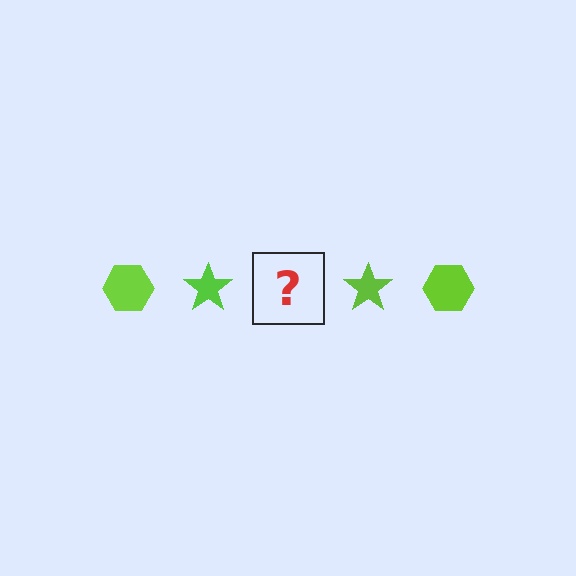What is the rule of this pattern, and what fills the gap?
The rule is that the pattern cycles through hexagon, star shapes in lime. The gap should be filled with a lime hexagon.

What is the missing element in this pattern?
The missing element is a lime hexagon.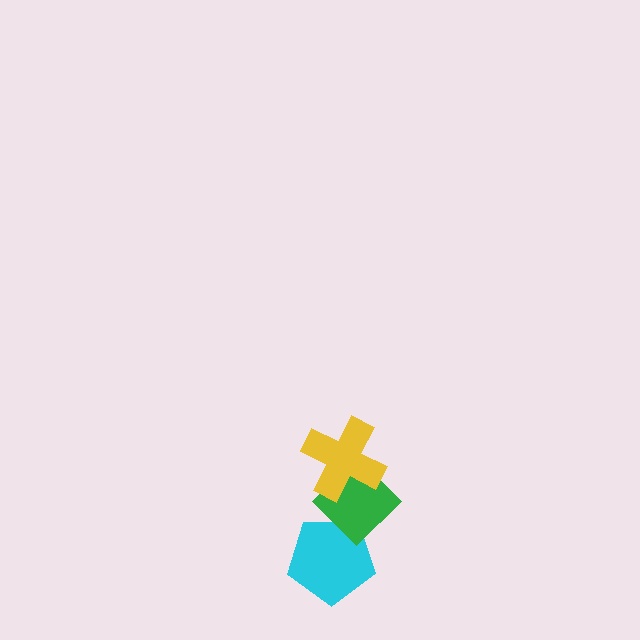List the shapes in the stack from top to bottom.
From top to bottom: the yellow cross, the green diamond, the cyan pentagon.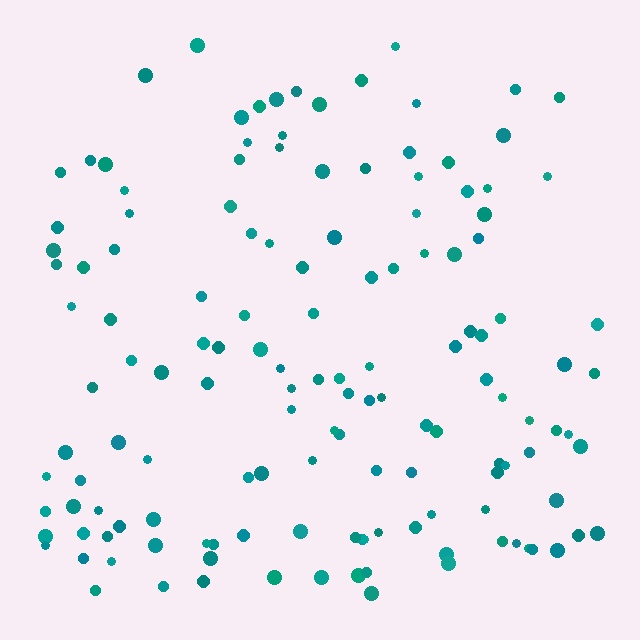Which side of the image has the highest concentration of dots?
The bottom.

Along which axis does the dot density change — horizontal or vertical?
Vertical.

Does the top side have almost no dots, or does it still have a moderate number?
Still a moderate number, just noticeably fewer than the bottom.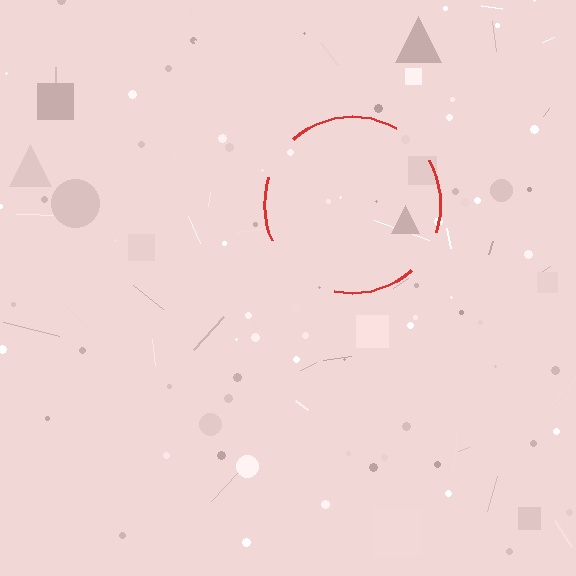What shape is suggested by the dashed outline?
The dashed outline suggests a circle.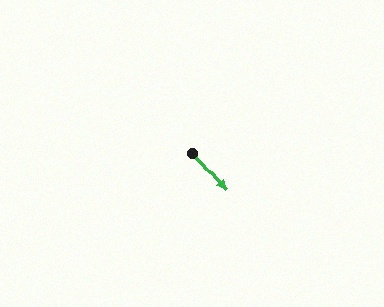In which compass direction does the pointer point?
Southeast.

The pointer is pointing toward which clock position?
Roughly 5 o'clock.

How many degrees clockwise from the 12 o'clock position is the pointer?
Approximately 138 degrees.